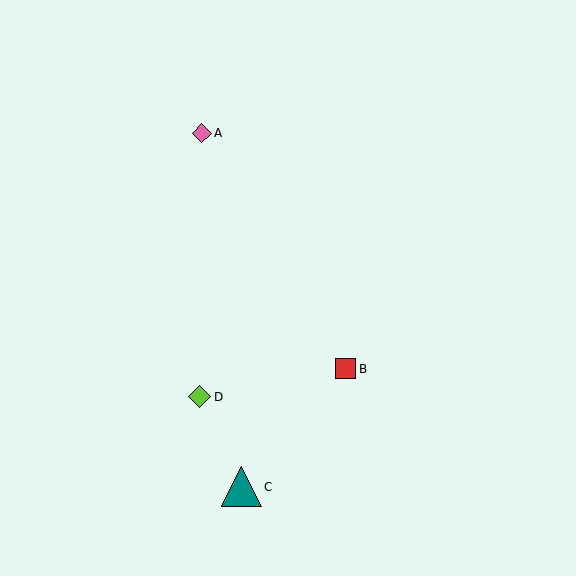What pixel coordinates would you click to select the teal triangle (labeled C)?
Click at (241, 487) to select the teal triangle C.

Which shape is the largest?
The teal triangle (labeled C) is the largest.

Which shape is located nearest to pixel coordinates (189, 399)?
The lime diamond (labeled D) at (200, 397) is nearest to that location.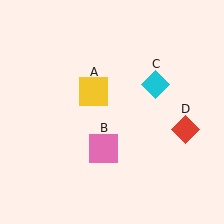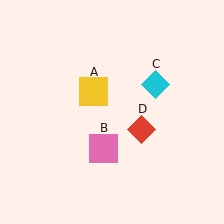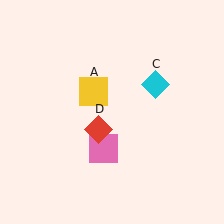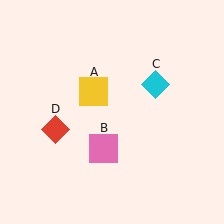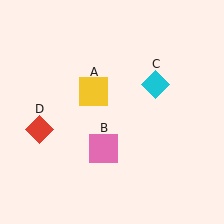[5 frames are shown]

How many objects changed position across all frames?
1 object changed position: red diamond (object D).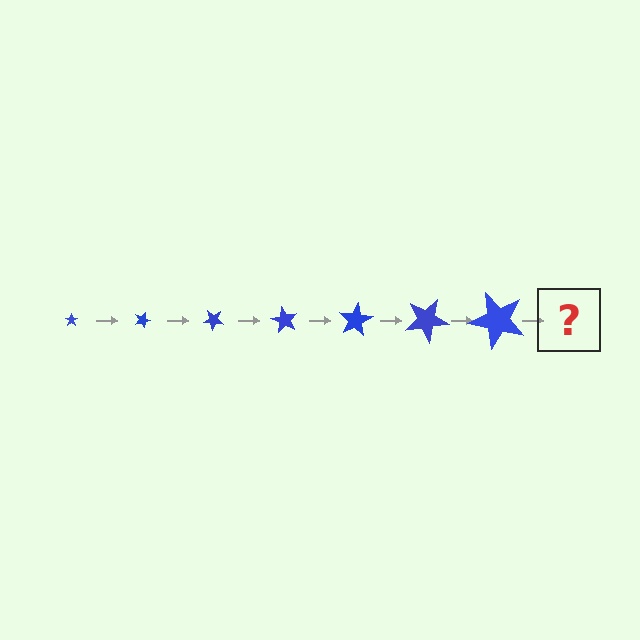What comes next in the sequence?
The next element should be a star, larger than the previous one and rotated 140 degrees from the start.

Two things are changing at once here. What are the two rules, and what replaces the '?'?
The two rules are that the star grows larger each step and it rotates 20 degrees each step. The '?' should be a star, larger than the previous one and rotated 140 degrees from the start.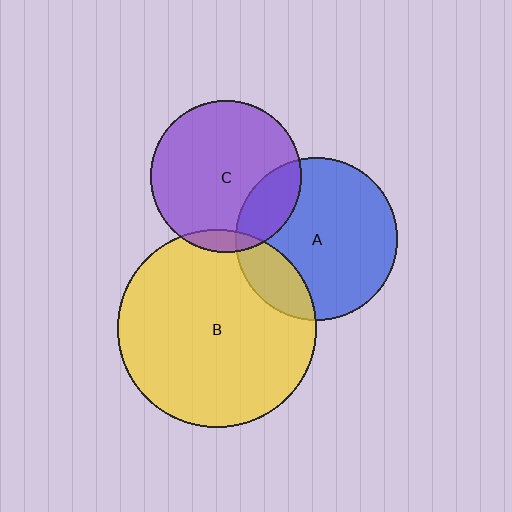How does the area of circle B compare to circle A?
Approximately 1.5 times.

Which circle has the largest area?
Circle B (yellow).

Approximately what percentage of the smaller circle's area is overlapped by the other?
Approximately 5%.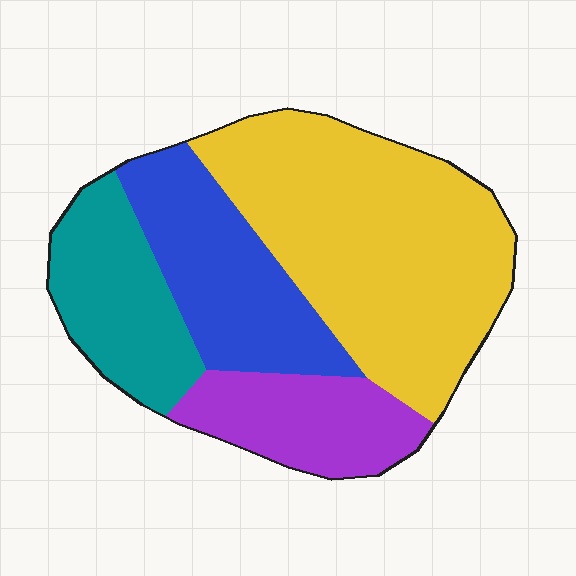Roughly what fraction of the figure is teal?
Teal takes up less than a quarter of the figure.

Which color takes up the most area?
Yellow, at roughly 45%.